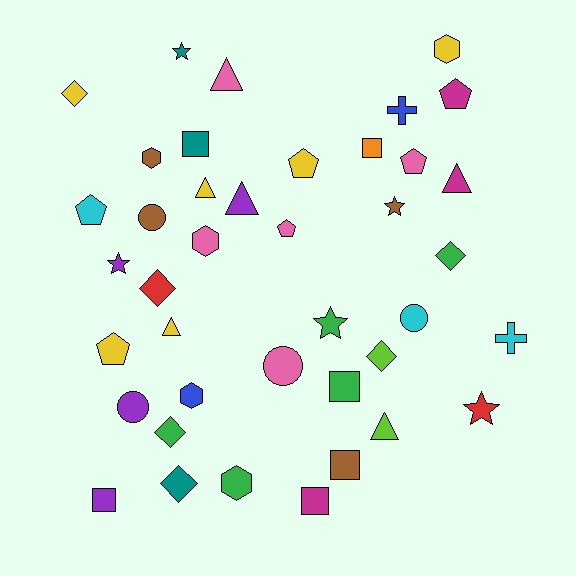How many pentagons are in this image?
There are 6 pentagons.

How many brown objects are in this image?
There are 4 brown objects.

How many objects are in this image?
There are 40 objects.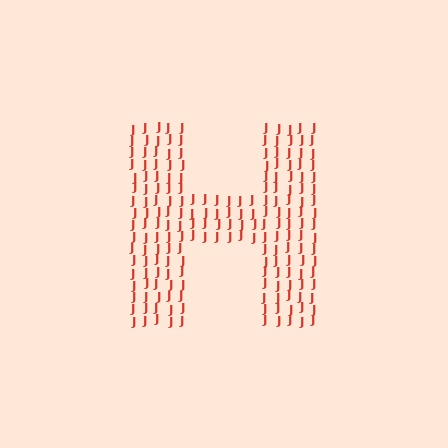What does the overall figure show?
The overall figure shows the letter H.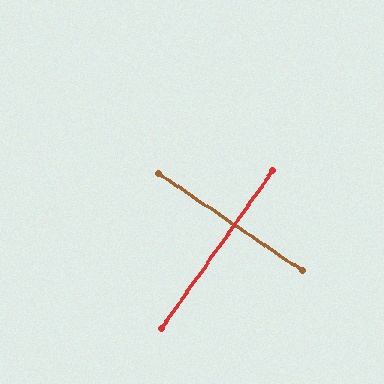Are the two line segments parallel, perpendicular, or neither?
Perpendicular — they meet at approximately 89°.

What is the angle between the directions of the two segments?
Approximately 89 degrees.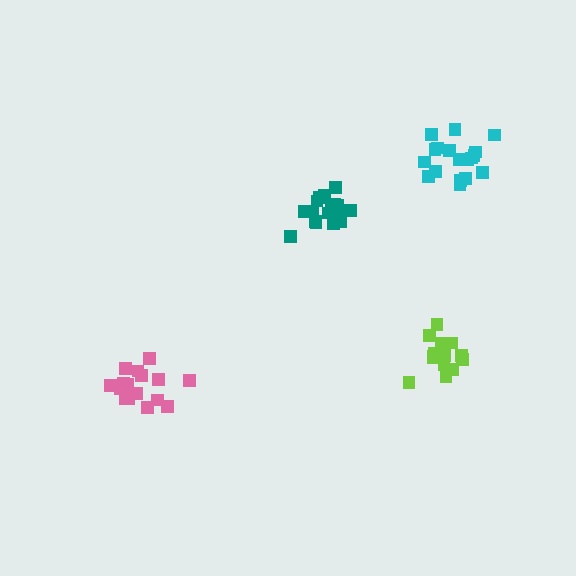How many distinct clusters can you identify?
There are 4 distinct clusters.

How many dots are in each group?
Group 1: 17 dots, Group 2: 18 dots, Group 3: 20 dots, Group 4: 16 dots (71 total).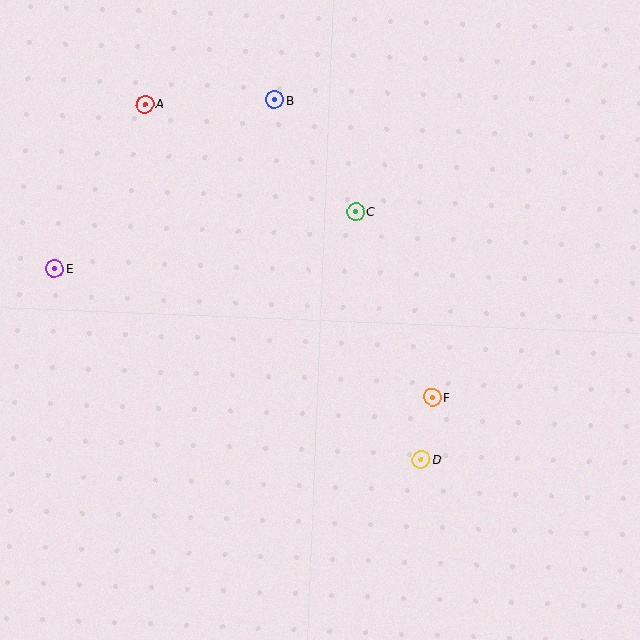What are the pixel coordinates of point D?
Point D is at (421, 459).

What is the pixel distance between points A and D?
The distance between A and D is 450 pixels.